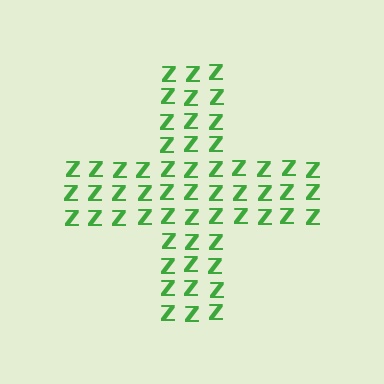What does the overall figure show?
The overall figure shows a cross.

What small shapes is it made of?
It is made of small letter Z's.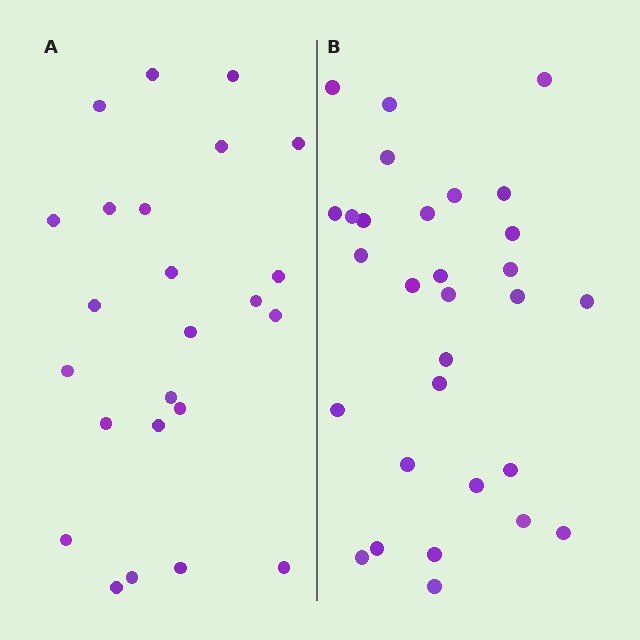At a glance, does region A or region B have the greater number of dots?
Region B (the right region) has more dots.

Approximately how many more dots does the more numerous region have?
Region B has about 6 more dots than region A.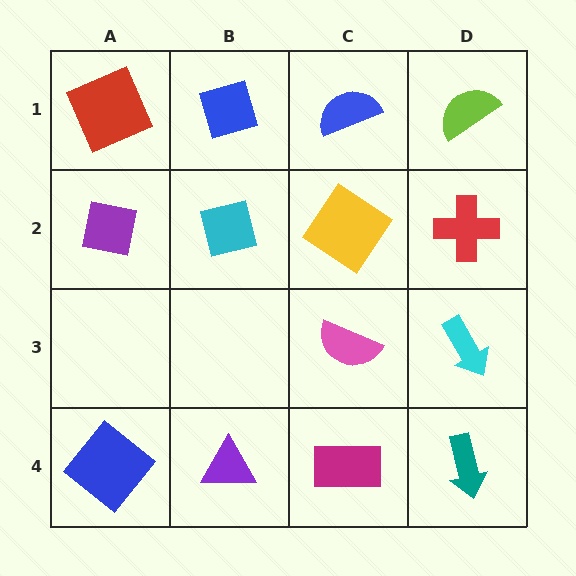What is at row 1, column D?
A lime semicircle.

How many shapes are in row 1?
4 shapes.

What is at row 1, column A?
A red square.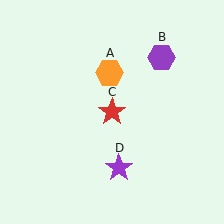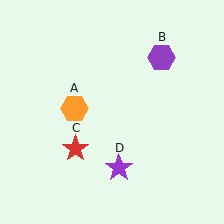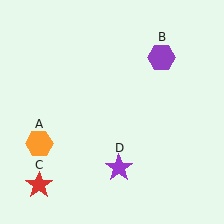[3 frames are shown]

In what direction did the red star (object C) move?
The red star (object C) moved down and to the left.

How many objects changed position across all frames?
2 objects changed position: orange hexagon (object A), red star (object C).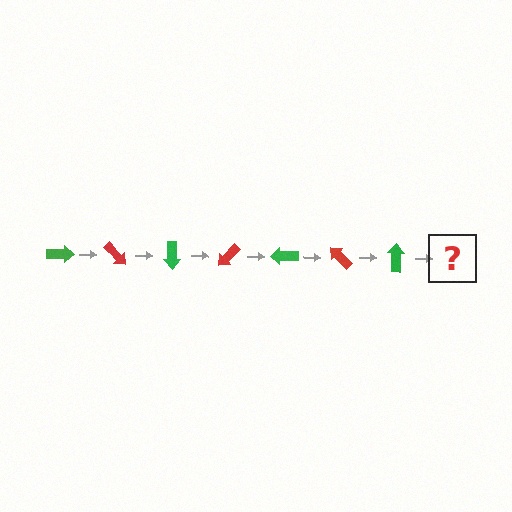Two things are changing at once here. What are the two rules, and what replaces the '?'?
The two rules are that it rotates 45 degrees each step and the color cycles through green and red. The '?' should be a red arrow, rotated 315 degrees from the start.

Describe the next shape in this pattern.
It should be a red arrow, rotated 315 degrees from the start.